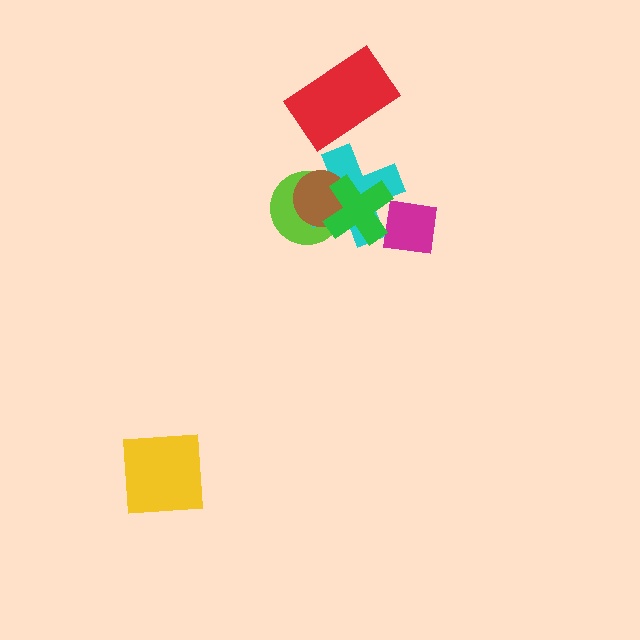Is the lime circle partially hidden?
Yes, it is partially covered by another shape.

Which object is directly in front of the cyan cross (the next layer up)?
The brown circle is directly in front of the cyan cross.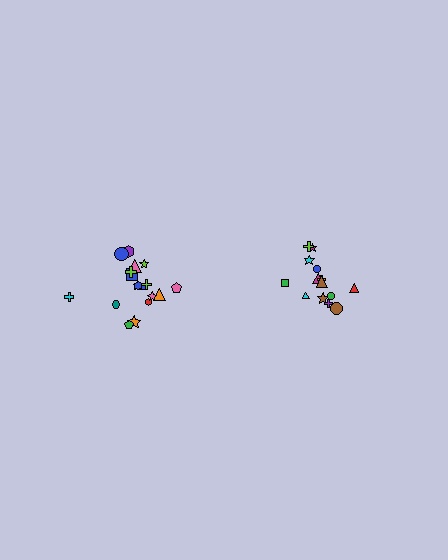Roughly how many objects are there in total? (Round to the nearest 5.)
Roughly 35 objects in total.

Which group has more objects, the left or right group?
The left group.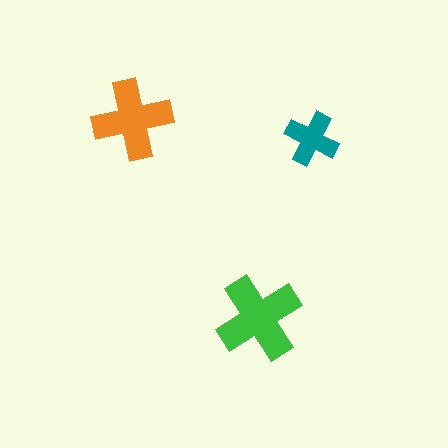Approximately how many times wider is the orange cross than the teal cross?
About 1.5 times wider.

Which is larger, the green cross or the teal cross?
The green one.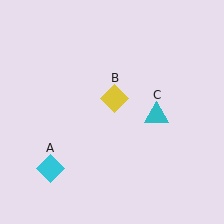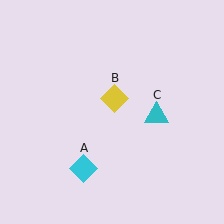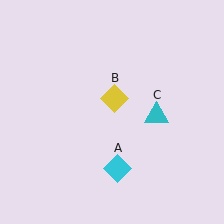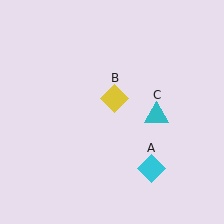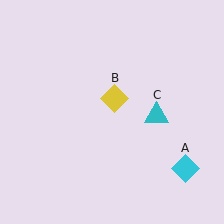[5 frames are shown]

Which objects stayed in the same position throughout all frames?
Yellow diamond (object B) and cyan triangle (object C) remained stationary.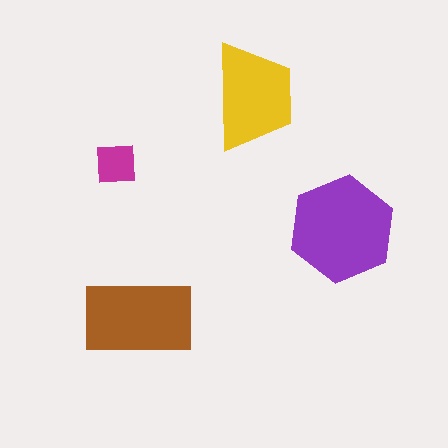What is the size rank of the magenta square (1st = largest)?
4th.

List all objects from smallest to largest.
The magenta square, the yellow trapezoid, the brown rectangle, the purple hexagon.